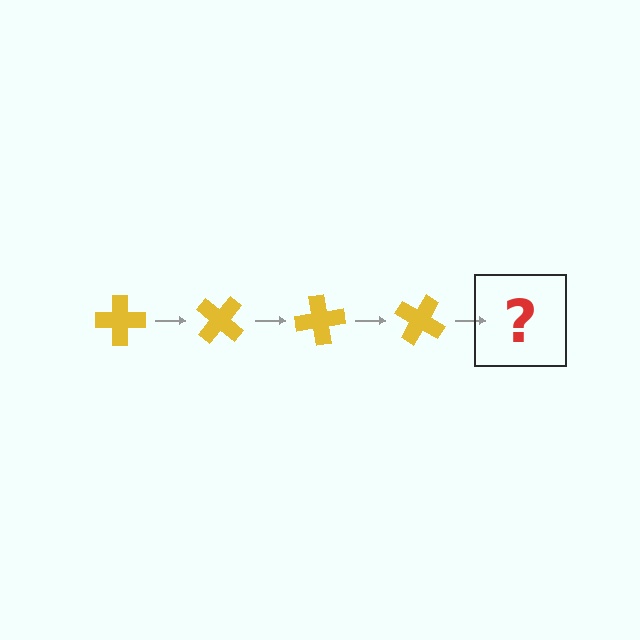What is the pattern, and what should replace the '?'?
The pattern is that the cross rotates 40 degrees each step. The '?' should be a yellow cross rotated 160 degrees.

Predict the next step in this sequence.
The next step is a yellow cross rotated 160 degrees.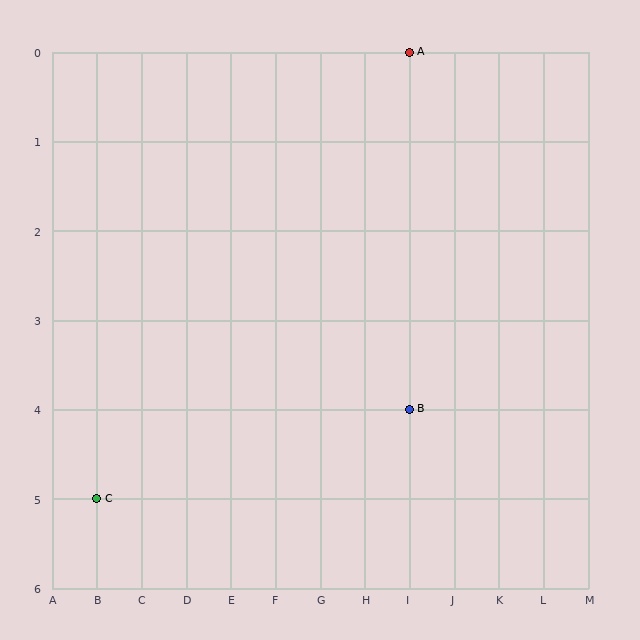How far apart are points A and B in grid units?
Points A and B are 4 rows apart.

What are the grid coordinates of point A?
Point A is at grid coordinates (I, 0).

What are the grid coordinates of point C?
Point C is at grid coordinates (B, 5).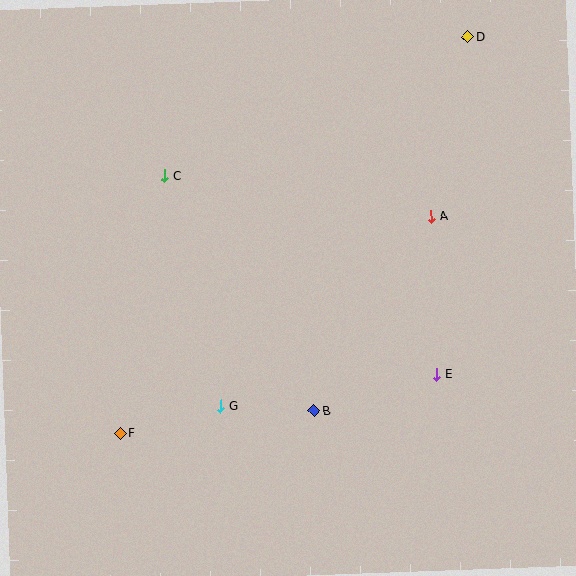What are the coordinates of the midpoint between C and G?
The midpoint between C and G is at (193, 291).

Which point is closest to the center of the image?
Point B at (314, 411) is closest to the center.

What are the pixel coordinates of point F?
Point F is at (121, 433).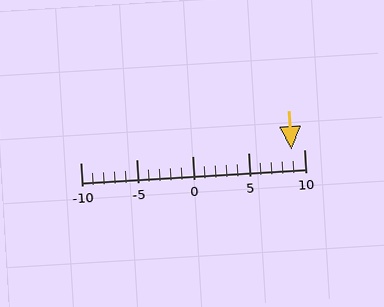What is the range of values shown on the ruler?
The ruler shows values from -10 to 10.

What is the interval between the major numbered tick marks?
The major tick marks are spaced 5 units apart.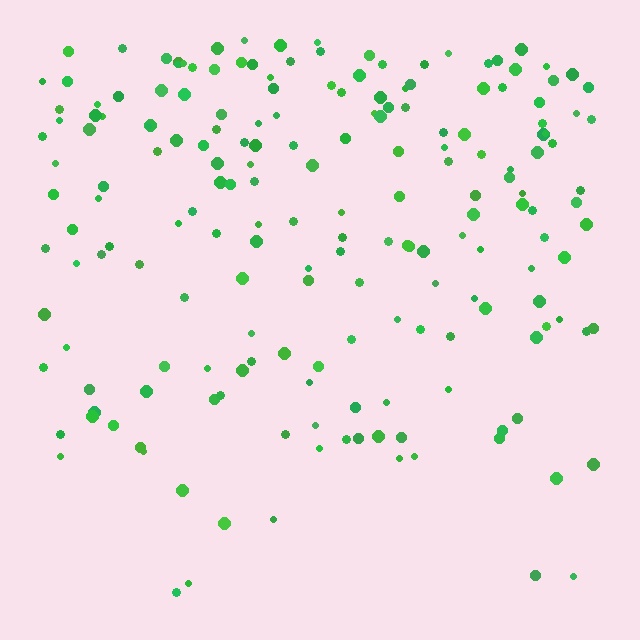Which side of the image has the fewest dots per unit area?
The bottom.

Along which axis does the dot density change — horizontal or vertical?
Vertical.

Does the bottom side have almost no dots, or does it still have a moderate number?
Still a moderate number, just noticeably fewer than the top.